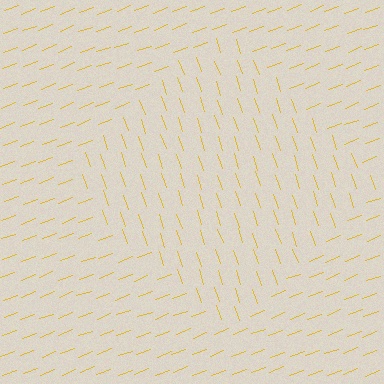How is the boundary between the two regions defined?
The boundary is defined purely by a change in line orientation (approximately 88 degrees difference). All lines are the same color and thickness.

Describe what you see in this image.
The image is filled with small yellow line segments. A diamond region in the image has lines oriented differently from the surrounding lines, creating a visible texture boundary.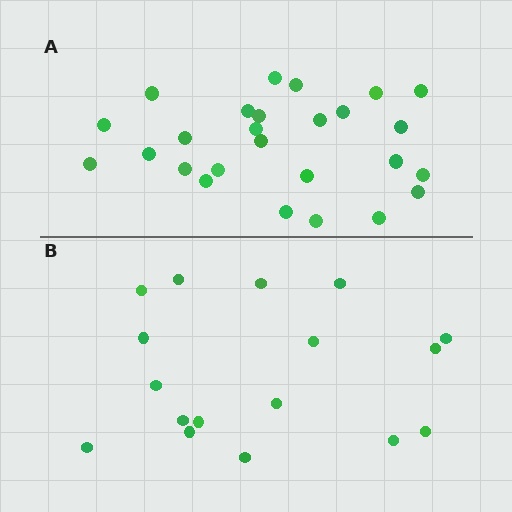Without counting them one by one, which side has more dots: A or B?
Region A (the top region) has more dots.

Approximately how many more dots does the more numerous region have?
Region A has roughly 8 or so more dots than region B.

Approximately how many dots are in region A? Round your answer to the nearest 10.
About 30 dots. (The exact count is 26, which rounds to 30.)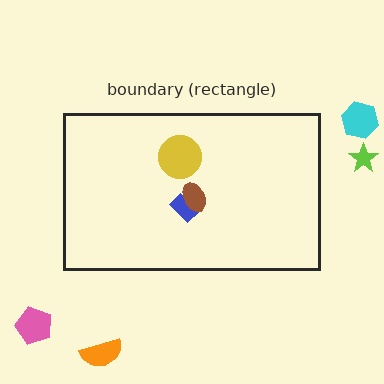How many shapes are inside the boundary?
3 inside, 4 outside.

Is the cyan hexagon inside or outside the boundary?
Outside.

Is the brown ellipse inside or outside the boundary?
Inside.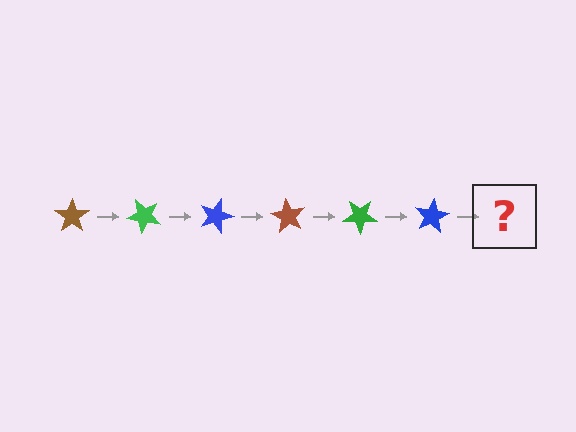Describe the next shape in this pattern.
It should be a brown star, rotated 270 degrees from the start.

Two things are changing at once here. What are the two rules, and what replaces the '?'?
The two rules are that it rotates 45 degrees each step and the color cycles through brown, green, and blue. The '?' should be a brown star, rotated 270 degrees from the start.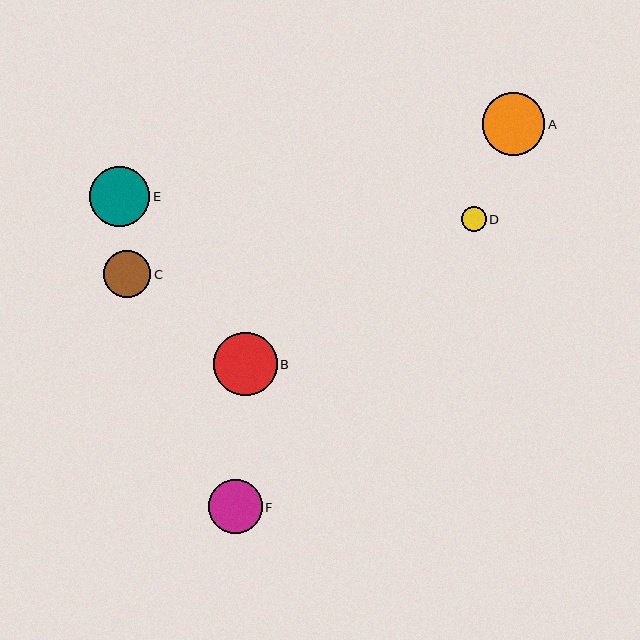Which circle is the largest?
Circle B is the largest with a size of approximately 63 pixels.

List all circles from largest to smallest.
From largest to smallest: B, A, E, F, C, D.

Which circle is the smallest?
Circle D is the smallest with a size of approximately 25 pixels.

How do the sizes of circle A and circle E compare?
Circle A and circle E are approximately the same size.